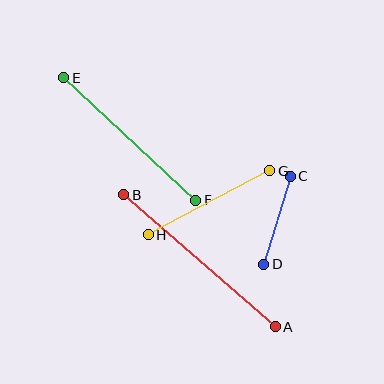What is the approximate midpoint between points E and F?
The midpoint is at approximately (130, 139) pixels.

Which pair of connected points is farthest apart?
Points A and B are farthest apart.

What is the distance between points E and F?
The distance is approximately 180 pixels.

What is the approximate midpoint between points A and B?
The midpoint is at approximately (199, 261) pixels.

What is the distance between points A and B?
The distance is approximately 201 pixels.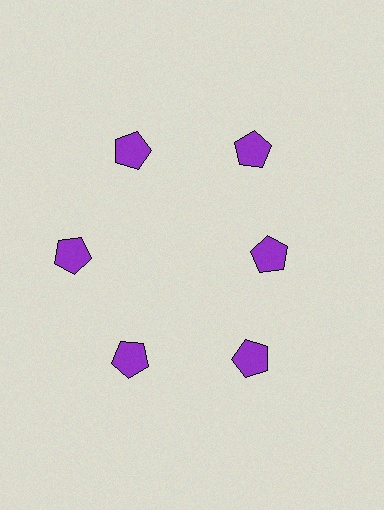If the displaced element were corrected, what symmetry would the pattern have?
It would have 6-fold rotational symmetry — the pattern would map onto itself every 60 degrees.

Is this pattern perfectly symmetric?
No. The 6 purple pentagons are arranged in a ring, but one element near the 3 o'clock position is pulled inward toward the center, breaking the 6-fold rotational symmetry.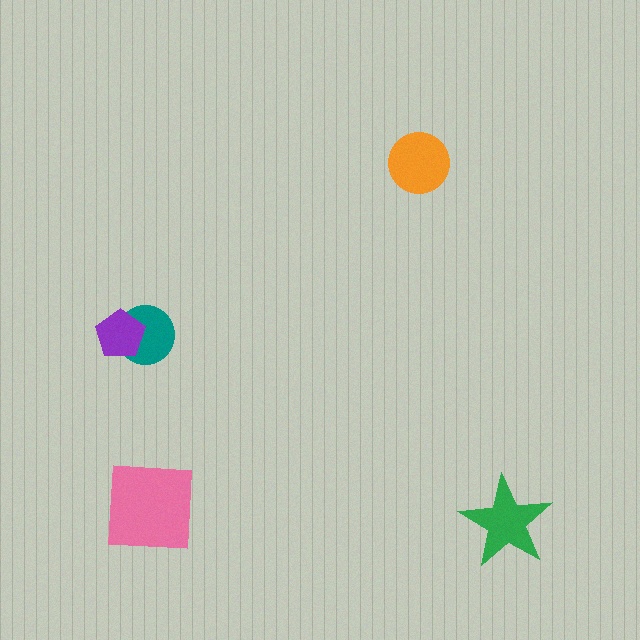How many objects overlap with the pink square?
0 objects overlap with the pink square.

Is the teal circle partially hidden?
Yes, it is partially covered by another shape.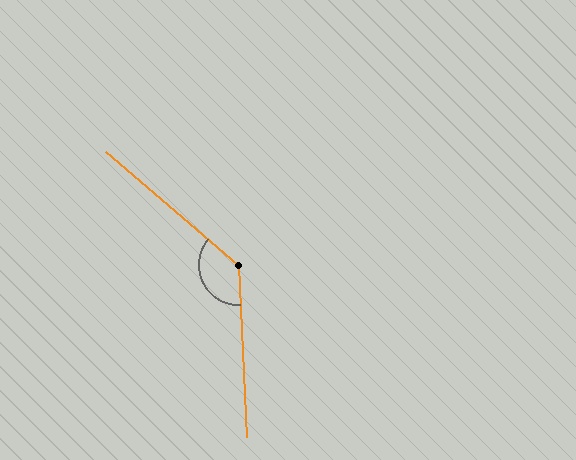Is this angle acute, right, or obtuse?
It is obtuse.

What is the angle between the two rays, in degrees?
Approximately 133 degrees.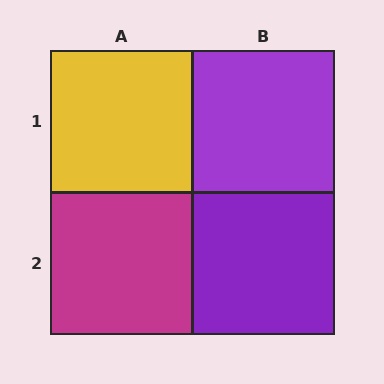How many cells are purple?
2 cells are purple.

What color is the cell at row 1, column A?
Yellow.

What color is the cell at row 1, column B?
Purple.